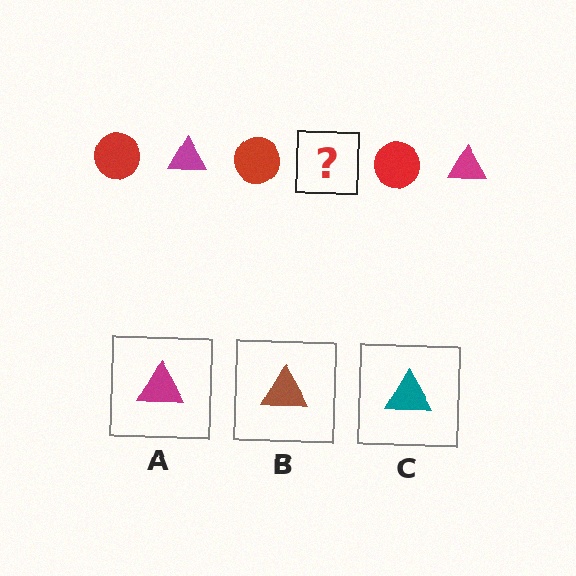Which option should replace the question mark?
Option A.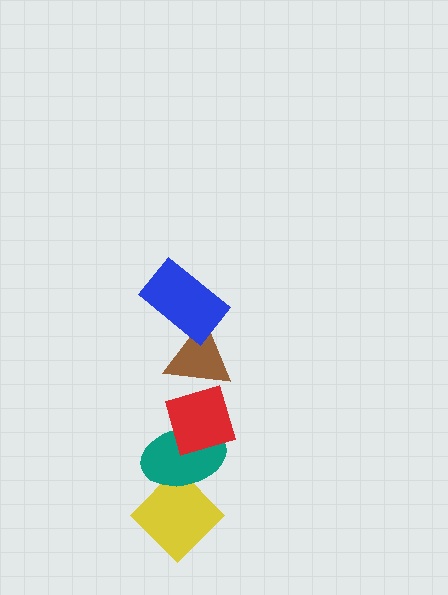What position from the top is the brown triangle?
The brown triangle is 2nd from the top.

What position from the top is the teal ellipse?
The teal ellipse is 4th from the top.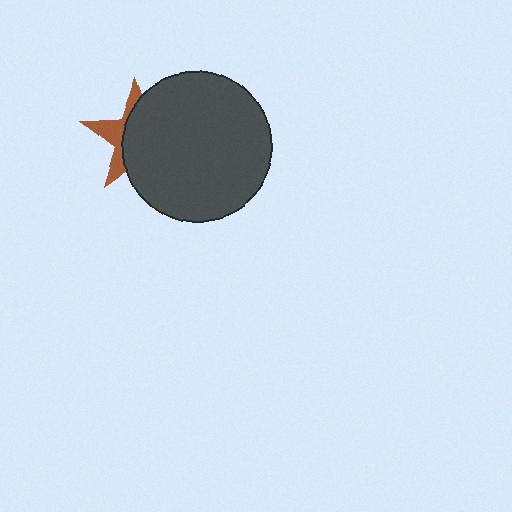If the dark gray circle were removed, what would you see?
You would see the complete brown star.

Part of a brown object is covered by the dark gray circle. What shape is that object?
It is a star.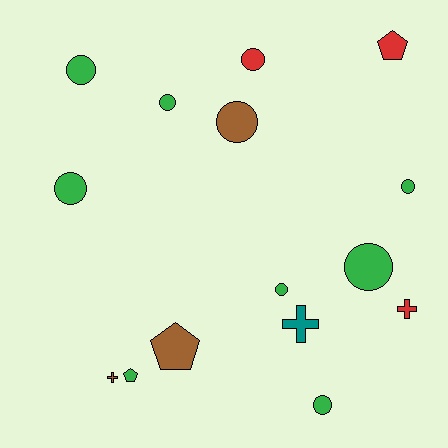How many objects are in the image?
There are 15 objects.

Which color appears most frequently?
Green, with 8 objects.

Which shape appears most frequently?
Circle, with 9 objects.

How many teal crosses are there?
There is 1 teal cross.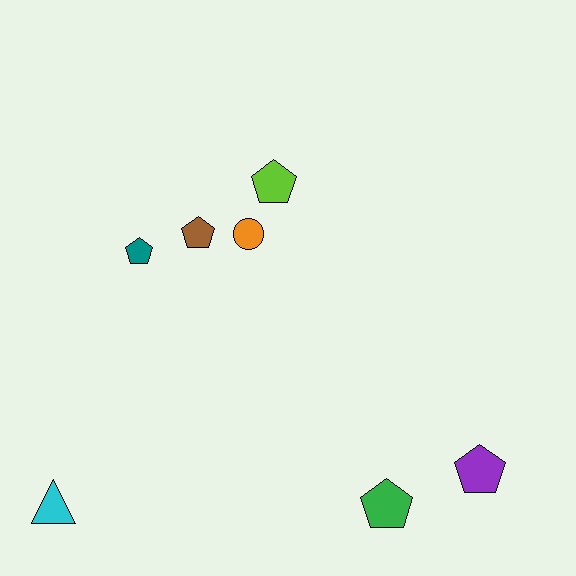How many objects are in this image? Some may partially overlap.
There are 7 objects.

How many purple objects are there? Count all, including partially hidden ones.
There is 1 purple object.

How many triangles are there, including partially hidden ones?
There is 1 triangle.